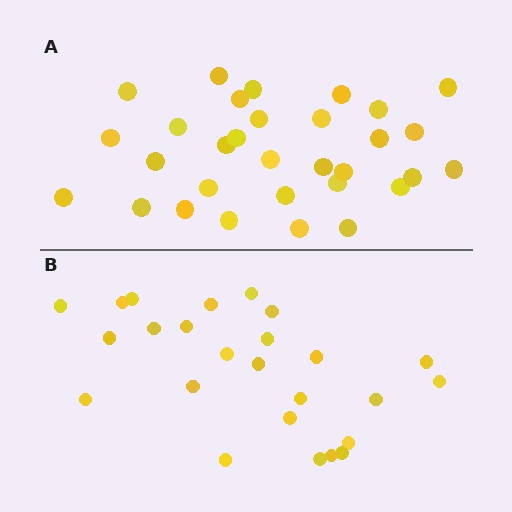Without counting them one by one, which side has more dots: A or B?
Region A (the top region) has more dots.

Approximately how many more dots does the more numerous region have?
Region A has about 6 more dots than region B.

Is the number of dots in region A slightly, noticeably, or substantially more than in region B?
Region A has only slightly more — the two regions are fairly close. The ratio is roughly 1.2 to 1.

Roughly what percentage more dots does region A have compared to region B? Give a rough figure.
About 25% more.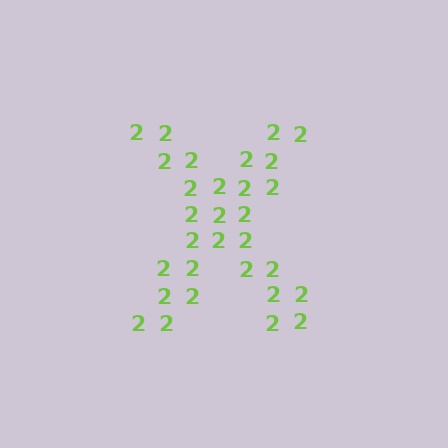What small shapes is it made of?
It is made of small digit 2's.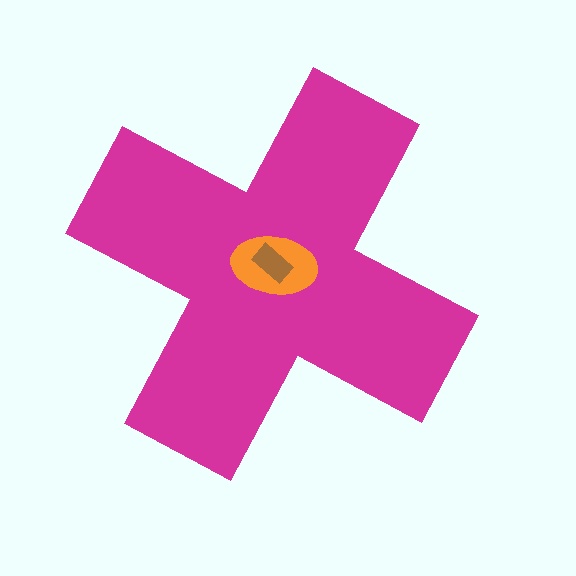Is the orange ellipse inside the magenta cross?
Yes.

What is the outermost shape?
The magenta cross.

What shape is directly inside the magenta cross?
The orange ellipse.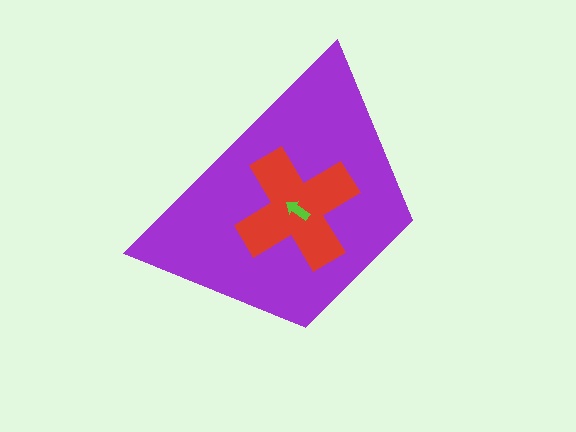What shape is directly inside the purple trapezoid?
The red cross.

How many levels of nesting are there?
3.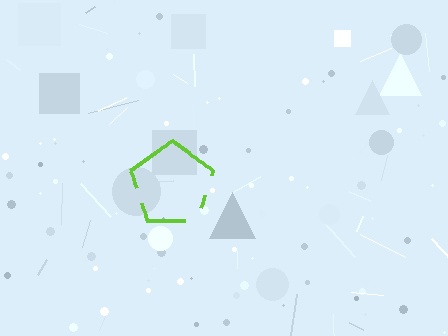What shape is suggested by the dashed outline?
The dashed outline suggests a pentagon.